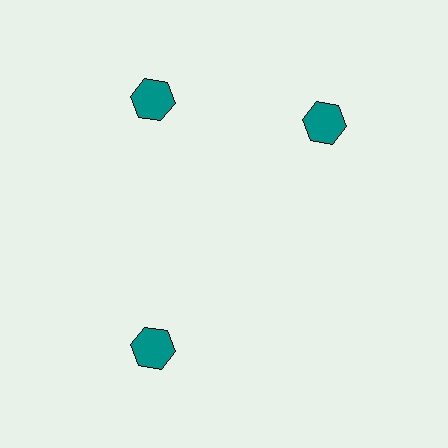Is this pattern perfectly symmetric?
No. The 3 teal hexagons are arranged in a ring, but one element near the 3 o'clock position is rotated out of alignment along the ring, breaking the 3-fold rotational symmetry.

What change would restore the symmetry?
The symmetry would be restored by rotating it back into even spacing with its neighbors so that all 3 hexagons sit at equal angles and equal distance from the center.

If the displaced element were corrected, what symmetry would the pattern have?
It would have 3-fold rotational symmetry — the pattern would map onto itself every 120 degrees.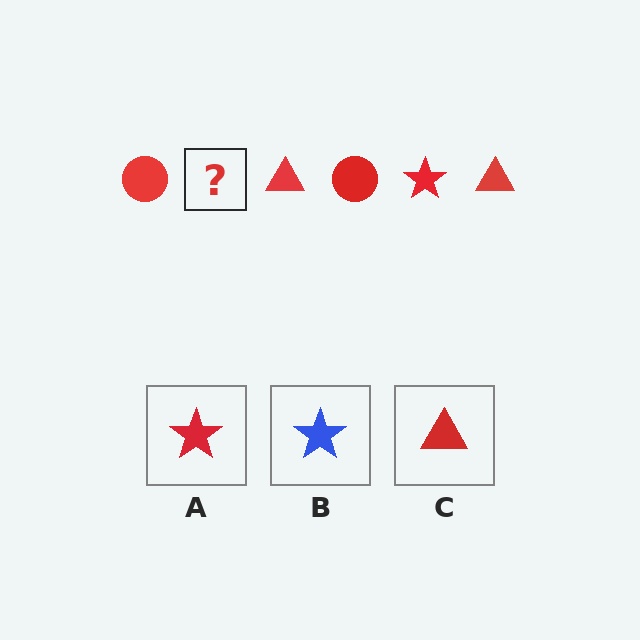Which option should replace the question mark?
Option A.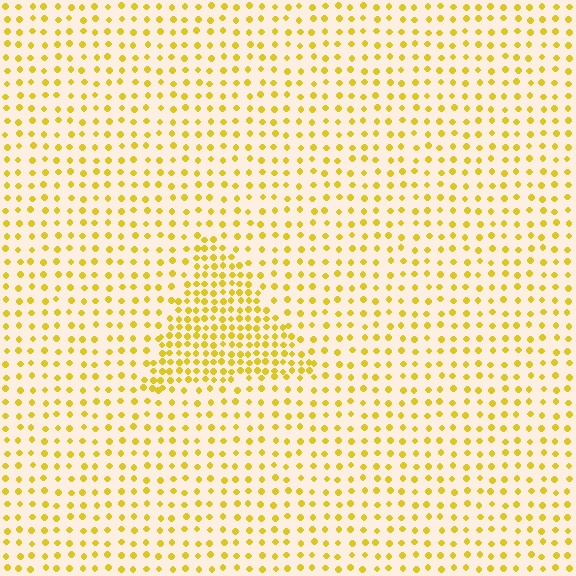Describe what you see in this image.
The image contains small yellow elements arranged at two different densities. A triangle-shaped region is visible where the elements are more densely packed than the surrounding area.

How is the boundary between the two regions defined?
The boundary is defined by a change in element density (approximately 2.1x ratio). All elements are the same color, size, and shape.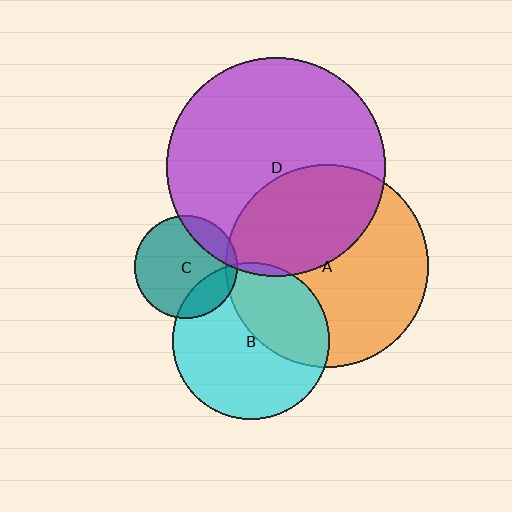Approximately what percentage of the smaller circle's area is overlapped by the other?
Approximately 5%.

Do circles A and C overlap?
Yes.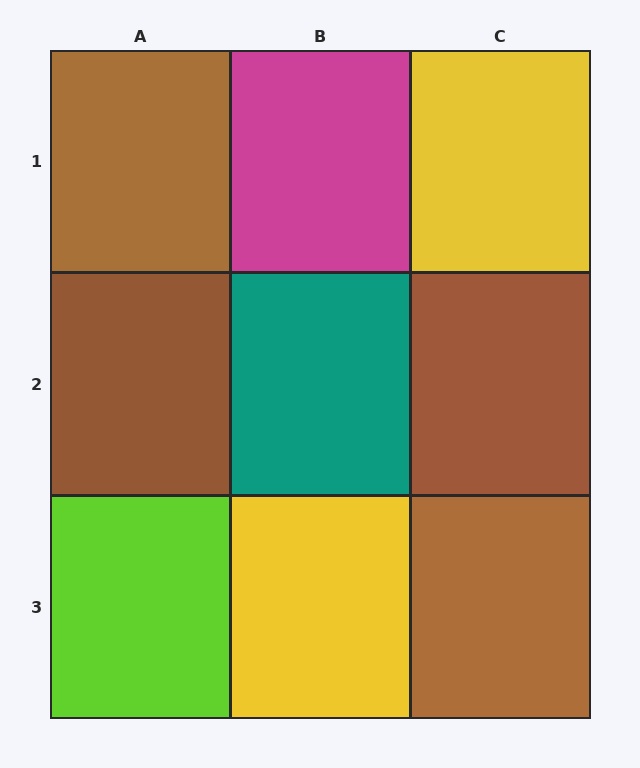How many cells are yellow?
2 cells are yellow.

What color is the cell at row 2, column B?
Teal.